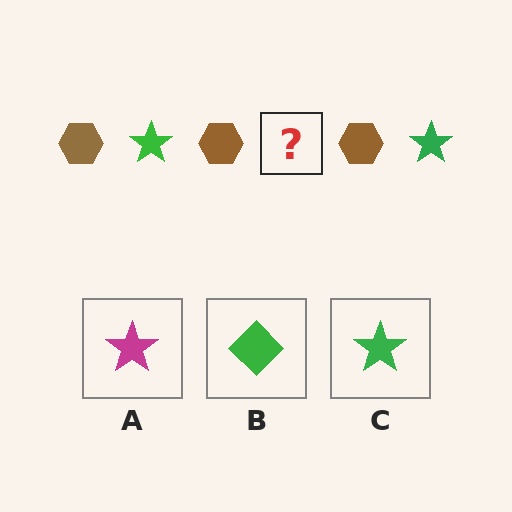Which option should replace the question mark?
Option C.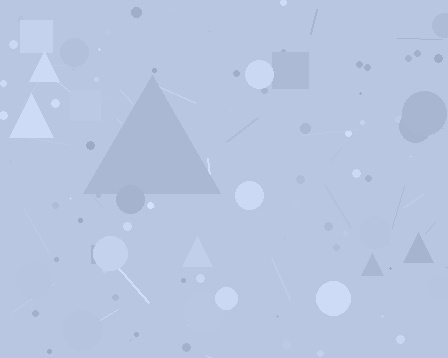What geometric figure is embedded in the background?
A triangle is embedded in the background.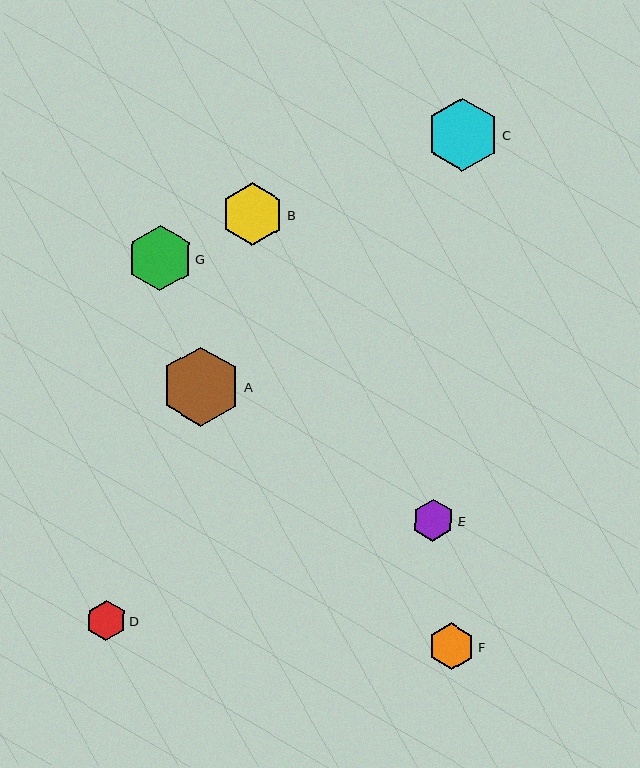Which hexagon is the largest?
Hexagon A is the largest with a size of approximately 80 pixels.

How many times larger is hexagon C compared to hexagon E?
Hexagon C is approximately 1.7 times the size of hexagon E.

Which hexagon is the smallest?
Hexagon D is the smallest with a size of approximately 41 pixels.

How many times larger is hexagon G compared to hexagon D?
Hexagon G is approximately 1.6 times the size of hexagon D.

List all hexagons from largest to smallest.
From largest to smallest: A, C, G, B, F, E, D.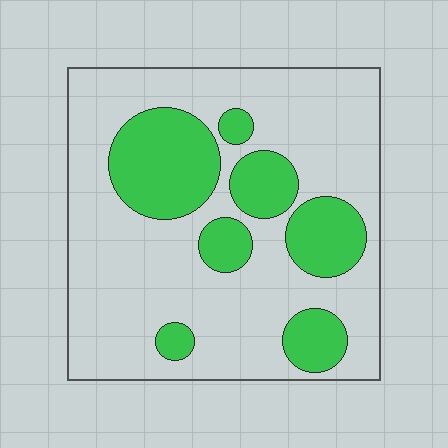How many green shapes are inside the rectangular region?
7.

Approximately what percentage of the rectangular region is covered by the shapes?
Approximately 25%.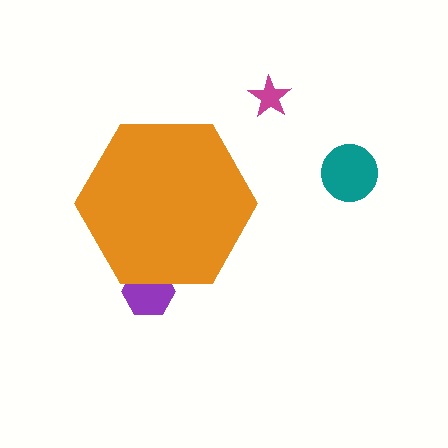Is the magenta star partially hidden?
No, the magenta star is fully visible.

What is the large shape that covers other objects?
An orange hexagon.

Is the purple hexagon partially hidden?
Yes, the purple hexagon is partially hidden behind the orange hexagon.